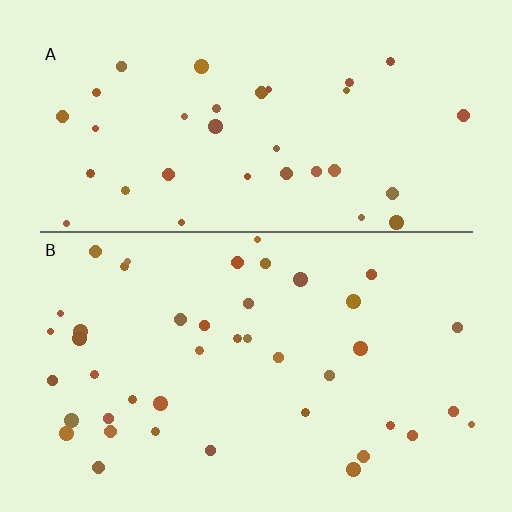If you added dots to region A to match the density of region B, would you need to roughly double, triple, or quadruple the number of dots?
Approximately double.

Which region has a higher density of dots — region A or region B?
B (the bottom).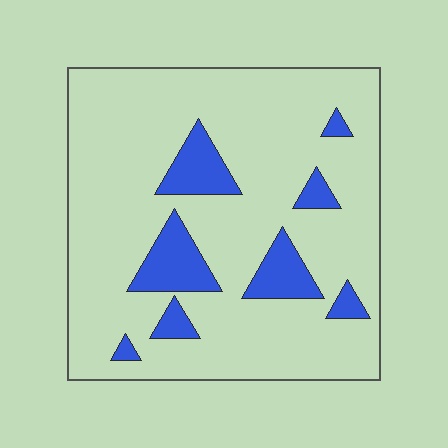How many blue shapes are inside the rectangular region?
8.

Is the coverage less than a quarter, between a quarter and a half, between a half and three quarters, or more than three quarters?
Less than a quarter.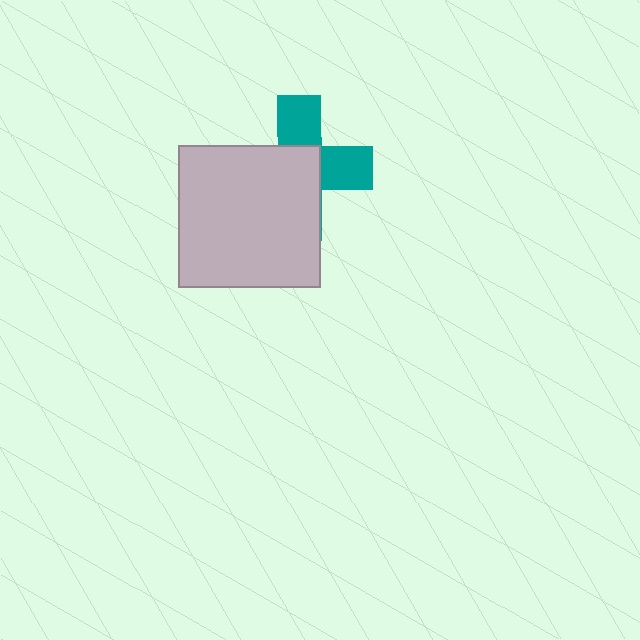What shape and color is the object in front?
The object in front is a light gray square.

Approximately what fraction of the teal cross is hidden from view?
Roughly 59% of the teal cross is hidden behind the light gray square.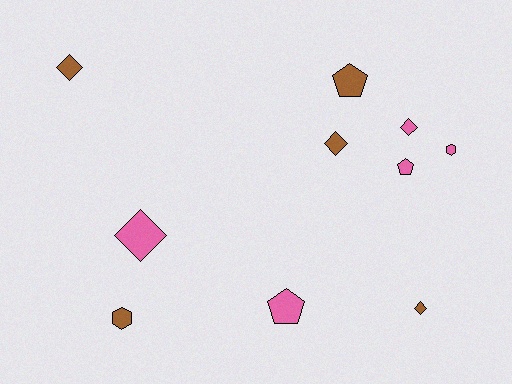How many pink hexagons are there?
There is 1 pink hexagon.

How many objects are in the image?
There are 10 objects.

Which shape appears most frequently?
Diamond, with 5 objects.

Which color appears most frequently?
Pink, with 5 objects.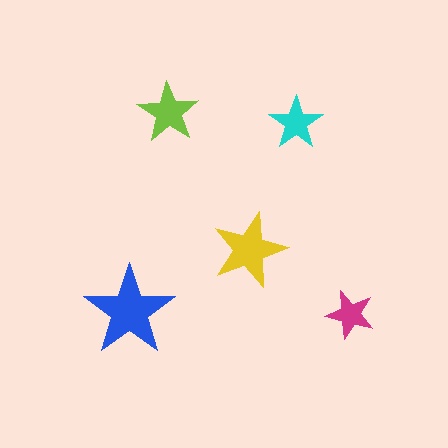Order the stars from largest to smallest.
the blue one, the yellow one, the lime one, the cyan one, the magenta one.